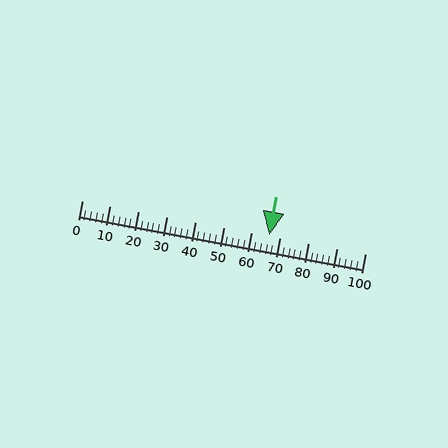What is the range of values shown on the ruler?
The ruler shows values from 0 to 100.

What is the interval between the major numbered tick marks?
The major tick marks are spaced 10 units apart.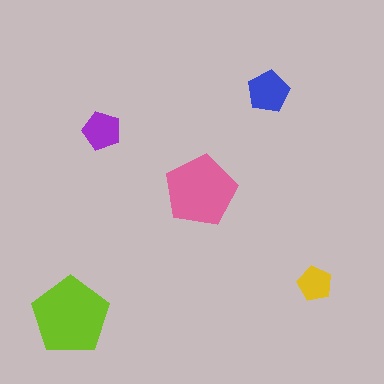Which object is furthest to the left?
The lime pentagon is leftmost.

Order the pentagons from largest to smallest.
the lime one, the pink one, the blue one, the purple one, the yellow one.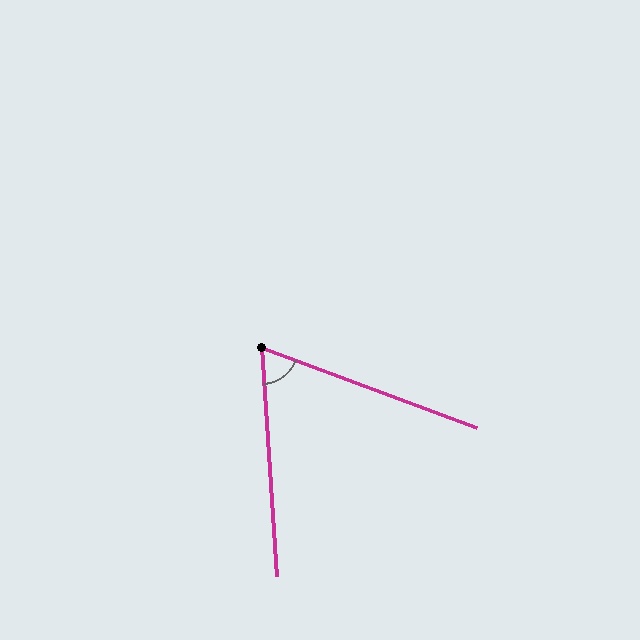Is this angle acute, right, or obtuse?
It is acute.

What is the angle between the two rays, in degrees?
Approximately 66 degrees.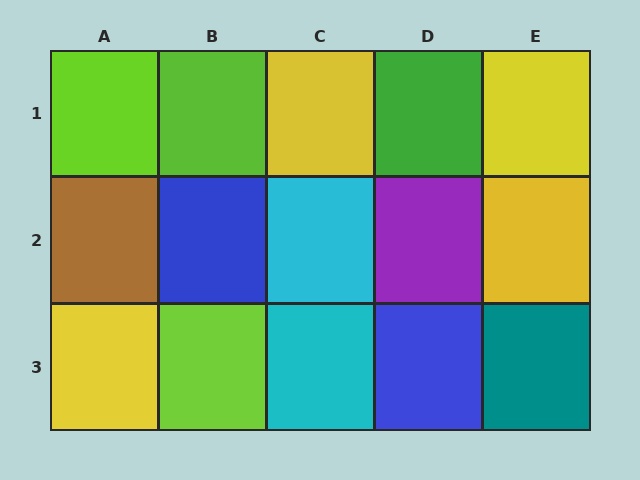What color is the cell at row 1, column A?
Lime.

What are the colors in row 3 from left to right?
Yellow, lime, cyan, blue, teal.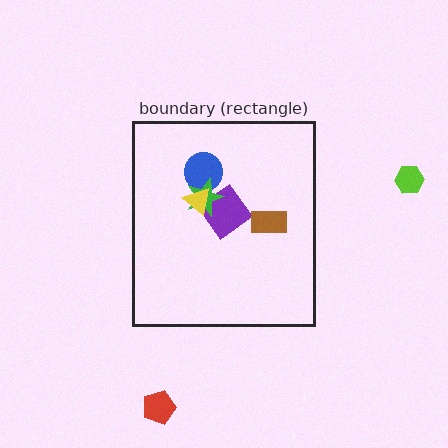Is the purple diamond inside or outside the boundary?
Inside.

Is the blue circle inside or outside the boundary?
Inside.